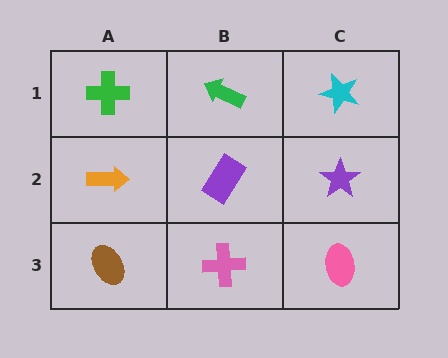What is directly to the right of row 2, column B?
A purple star.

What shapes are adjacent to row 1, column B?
A purple rectangle (row 2, column B), a green cross (row 1, column A), a cyan star (row 1, column C).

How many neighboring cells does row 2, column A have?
3.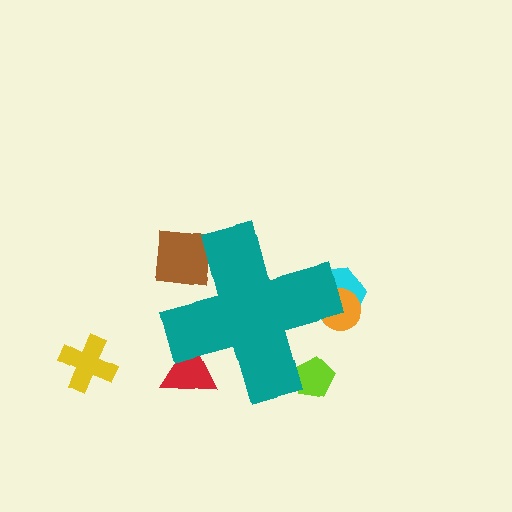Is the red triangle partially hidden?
Yes, the red triangle is partially hidden behind the teal cross.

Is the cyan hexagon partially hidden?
Yes, the cyan hexagon is partially hidden behind the teal cross.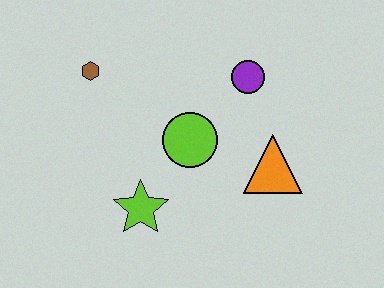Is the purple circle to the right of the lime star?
Yes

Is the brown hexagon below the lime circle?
No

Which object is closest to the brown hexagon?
The lime circle is closest to the brown hexagon.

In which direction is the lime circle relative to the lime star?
The lime circle is above the lime star.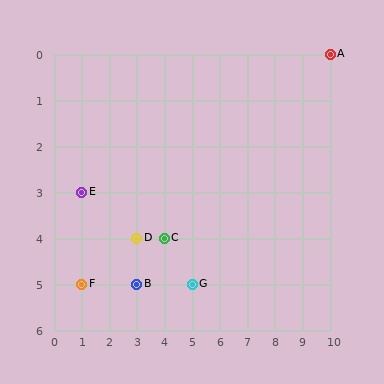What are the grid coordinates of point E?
Point E is at grid coordinates (1, 3).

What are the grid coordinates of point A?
Point A is at grid coordinates (10, 0).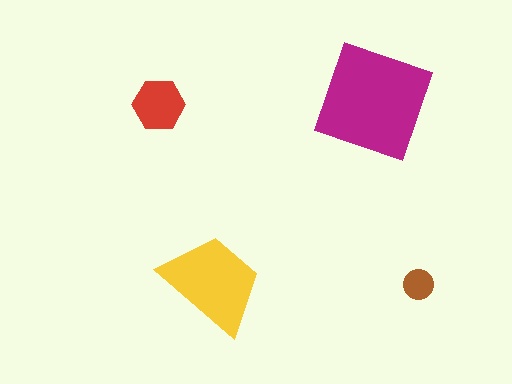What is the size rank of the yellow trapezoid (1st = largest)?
2nd.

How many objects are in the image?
There are 4 objects in the image.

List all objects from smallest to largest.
The brown circle, the red hexagon, the yellow trapezoid, the magenta square.